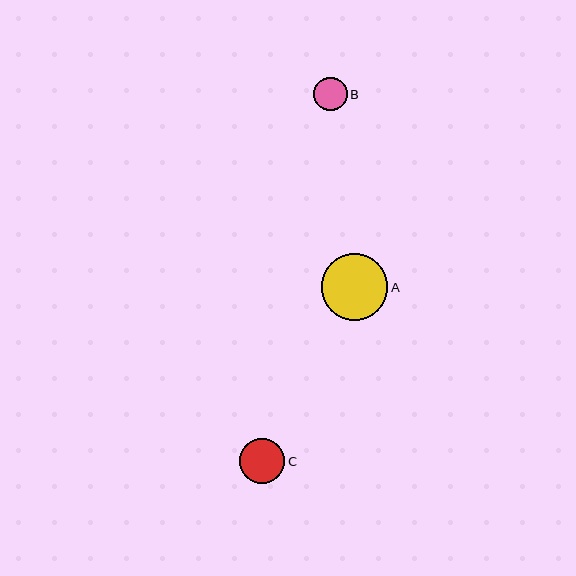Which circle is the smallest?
Circle B is the smallest with a size of approximately 33 pixels.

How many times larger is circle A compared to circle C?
Circle A is approximately 1.5 times the size of circle C.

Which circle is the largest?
Circle A is the largest with a size of approximately 66 pixels.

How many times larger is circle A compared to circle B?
Circle A is approximately 2.0 times the size of circle B.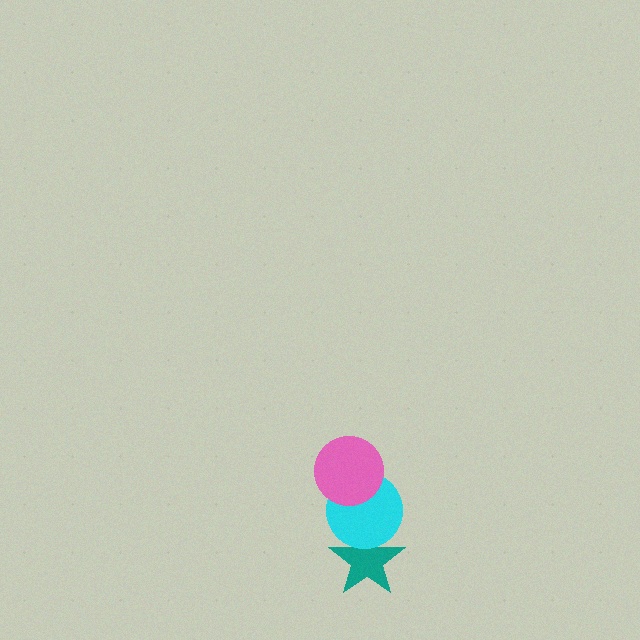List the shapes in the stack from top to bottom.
From top to bottom: the pink circle, the cyan circle, the teal star.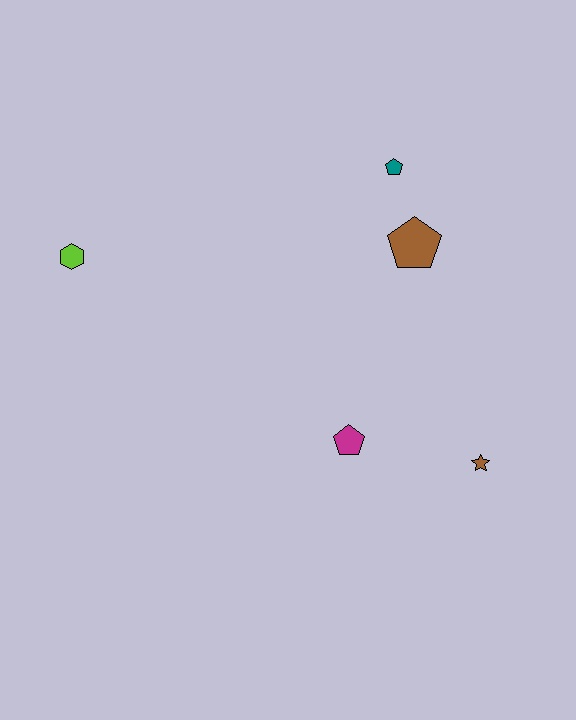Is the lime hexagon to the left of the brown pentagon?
Yes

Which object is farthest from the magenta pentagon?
The lime hexagon is farthest from the magenta pentagon.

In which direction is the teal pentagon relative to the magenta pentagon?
The teal pentagon is above the magenta pentagon.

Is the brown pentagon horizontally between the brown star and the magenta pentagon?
Yes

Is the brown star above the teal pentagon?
No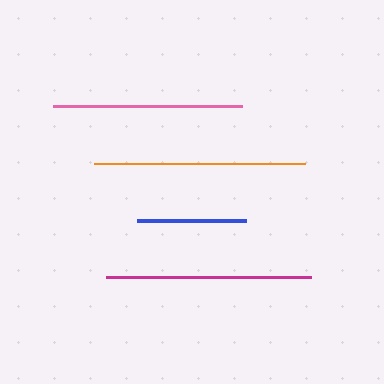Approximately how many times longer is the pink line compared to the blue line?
The pink line is approximately 1.7 times the length of the blue line.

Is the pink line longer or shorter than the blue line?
The pink line is longer than the blue line.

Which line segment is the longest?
The orange line is the longest at approximately 211 pixels.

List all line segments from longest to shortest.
From longest to shortest: orange, magenta, pink, blue.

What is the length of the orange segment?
The orange segment is approximately 211 pixels long.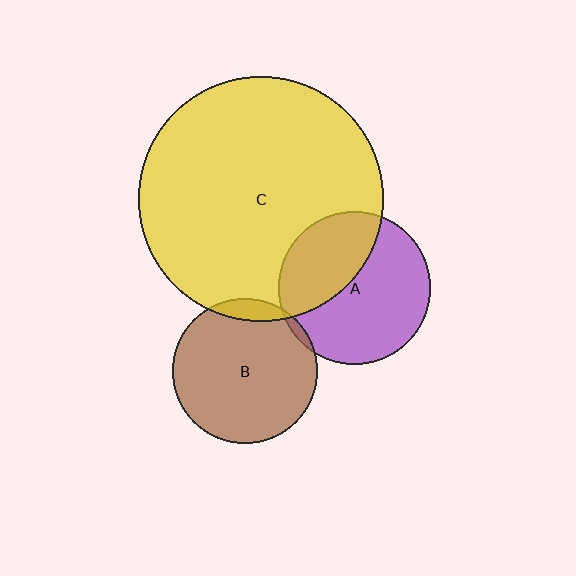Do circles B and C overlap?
Yes.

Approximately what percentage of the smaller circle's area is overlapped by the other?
Approximately 10%.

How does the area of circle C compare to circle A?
Approximately 2.6 times.